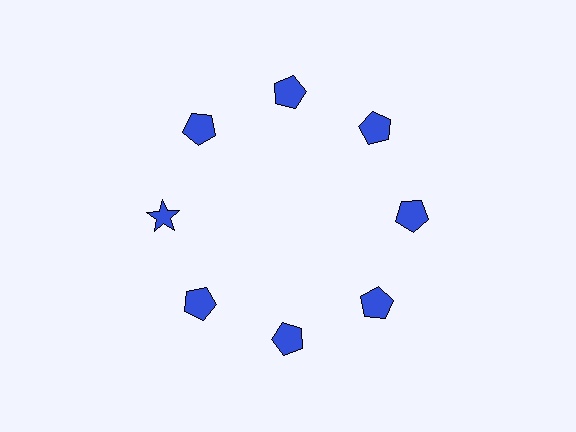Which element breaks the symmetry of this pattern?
The blue star at roughly the 9 o'clock position breaks the symmetry. All other shapes are blue pentagons.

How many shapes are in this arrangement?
There are 8 shapes arranged in a ring pattern.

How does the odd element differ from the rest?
It has a different shape: star instead of pentagon.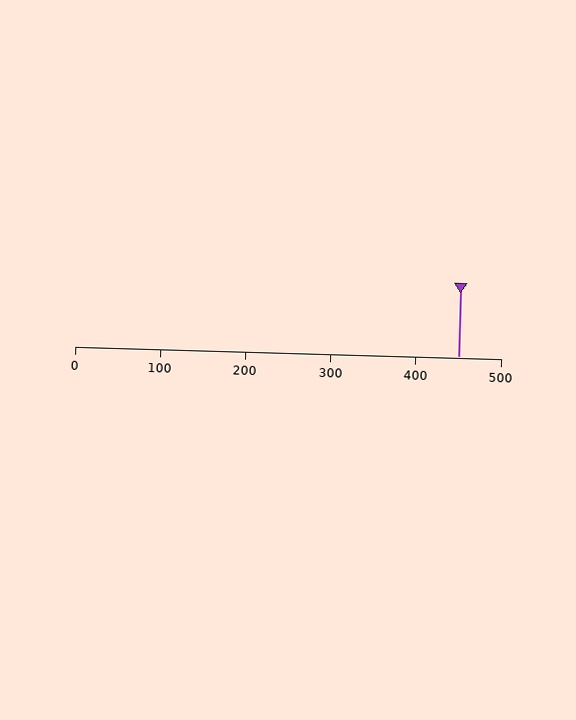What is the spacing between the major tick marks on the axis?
The major ticks are spaced 100 apart.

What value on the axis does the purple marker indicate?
The marker indicates approximately 450.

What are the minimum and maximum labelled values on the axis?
The axis runs from 0 to 500.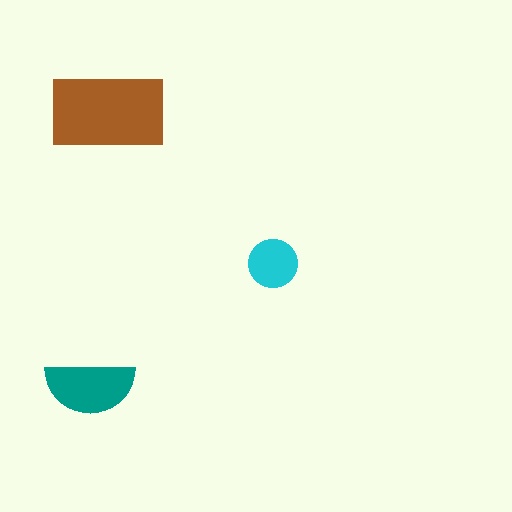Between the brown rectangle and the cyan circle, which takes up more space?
The brown rectangle.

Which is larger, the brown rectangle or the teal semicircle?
The brown rectangle.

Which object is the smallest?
The cyan circle.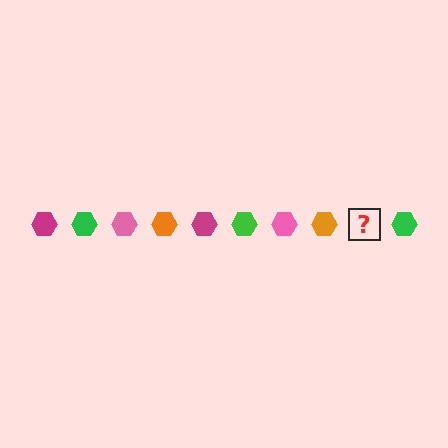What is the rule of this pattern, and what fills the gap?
The rule is that the pattern cycles through magenta, green, pink, orange hexagons. The gap should be filled with a magenta hexagon.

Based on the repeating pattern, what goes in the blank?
The blank should be a magenta hexagon.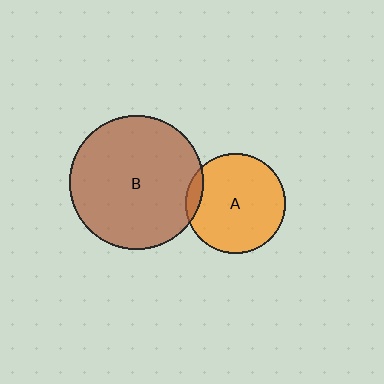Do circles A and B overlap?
Yes.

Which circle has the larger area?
Circle B (brown).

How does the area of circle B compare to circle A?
Approximately 1.8 times.